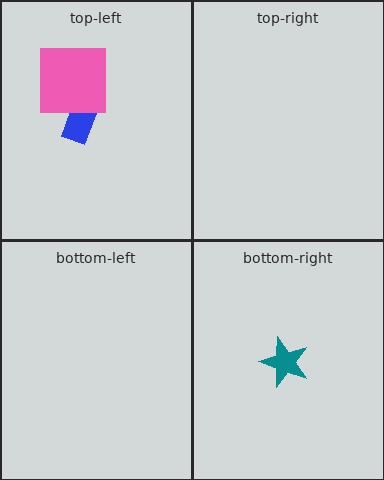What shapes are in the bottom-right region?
The teal star.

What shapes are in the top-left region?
The blue rectangle, the pink square.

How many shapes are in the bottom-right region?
1.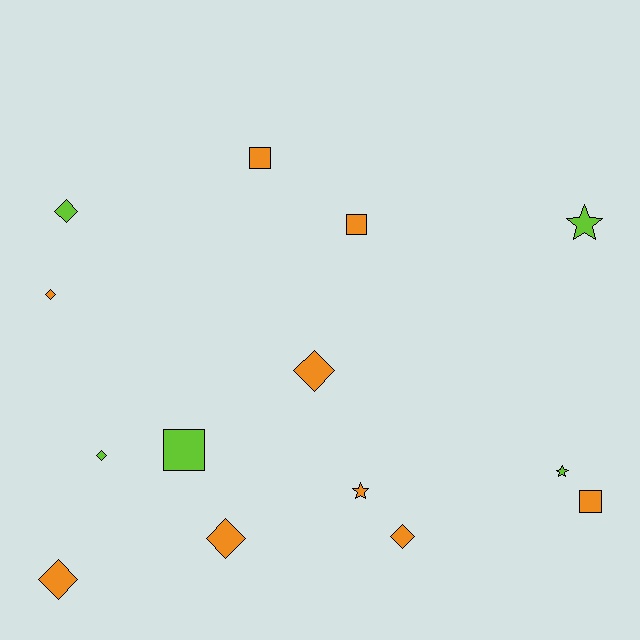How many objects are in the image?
There are 14 objects.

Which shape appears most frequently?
Diamond, with 7 objects.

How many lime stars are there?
There are 2 lime stars.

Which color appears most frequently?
Orange, with 9 objects.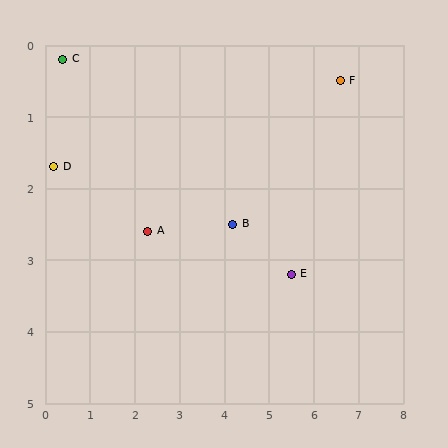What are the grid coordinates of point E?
Point E is at approximately (5.5, 3.2).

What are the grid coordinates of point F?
Point F is at approximately (6.6, 0.5).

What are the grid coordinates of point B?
Point B is at approximately (4.2, 2.5).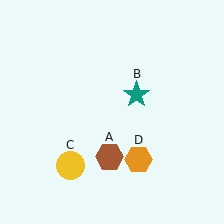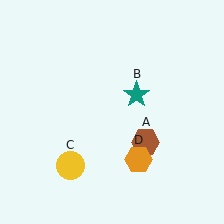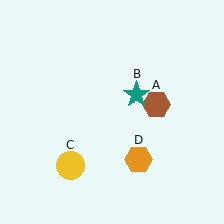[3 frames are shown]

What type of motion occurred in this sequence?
The brown hexagon (object A) rotated counterclockwise around the center of the scene.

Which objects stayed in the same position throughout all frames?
Teal star (object B) and yellow circle (object C) and orange hexagon (object D) remained stationary.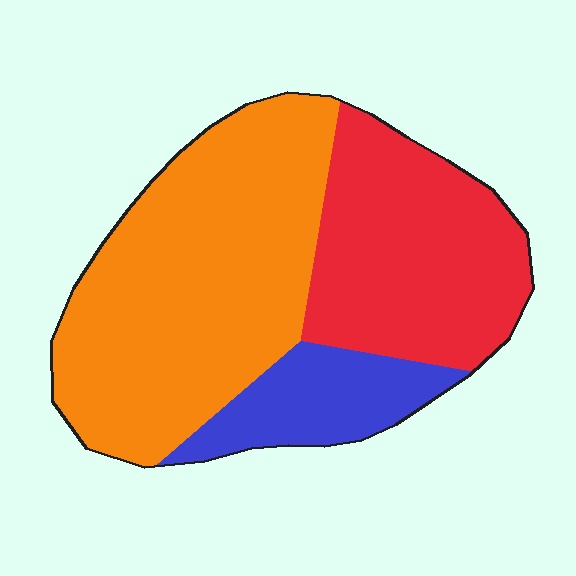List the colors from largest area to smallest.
From largest to smallest: orange, red, blue.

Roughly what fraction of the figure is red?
Red takes up about one third (1/3) of the figure.